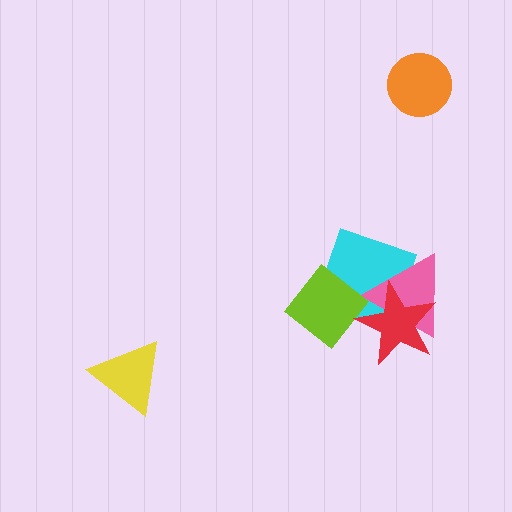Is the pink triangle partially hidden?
Yes, it is partially covered by another shape.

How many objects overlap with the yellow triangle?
0 objects overlap with the yellow triangle.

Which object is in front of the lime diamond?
The red star is in front of the lime diamond.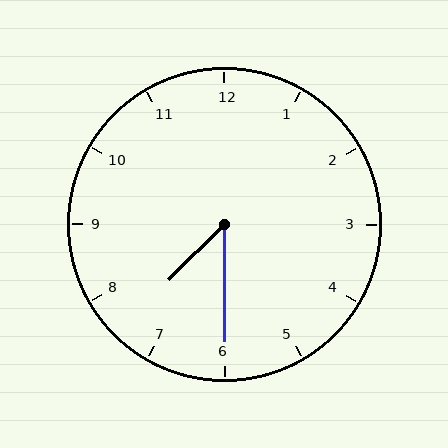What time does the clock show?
7:30.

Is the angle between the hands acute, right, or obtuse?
It is acute.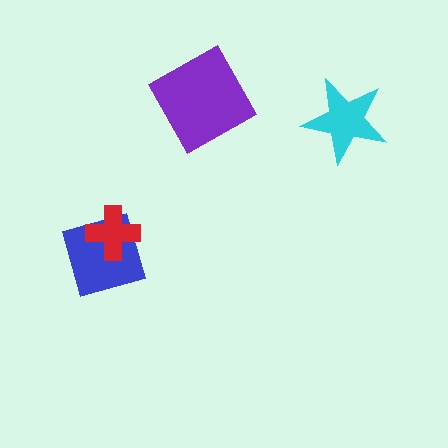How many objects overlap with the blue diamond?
1 object overlaps with the blue diamond.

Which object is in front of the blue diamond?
The red cross is in front of the blue diamond.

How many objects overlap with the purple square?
0 objects overlap with the purple square.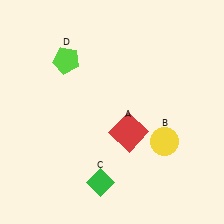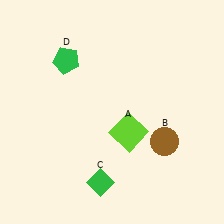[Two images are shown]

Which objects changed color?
A changed from red to lime. B changed from yellow to brown. D changed from lime to green.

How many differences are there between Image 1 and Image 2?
There are 3 differences between the two images.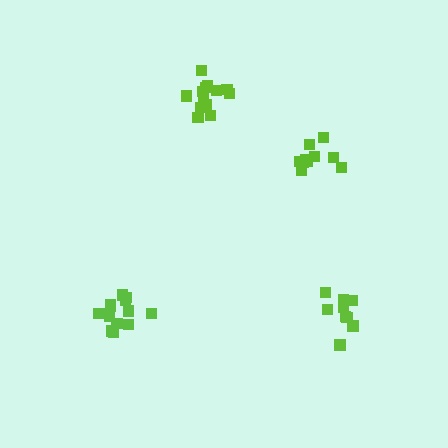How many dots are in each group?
Group 1: 13 dots, Group 2: 14 dots, Group 3: 9 dots, Group 4: 10 dots (46 total).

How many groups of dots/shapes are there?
There are 4 groups.